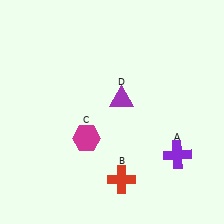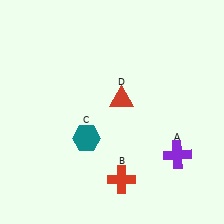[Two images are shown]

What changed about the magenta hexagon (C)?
In Image 1, C is magenta. In Image 2, it changed to teal.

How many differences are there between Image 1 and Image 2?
There are 2 differences between the two images.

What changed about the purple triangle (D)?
In Image 1, D is purple. In Image 2, it changed to red.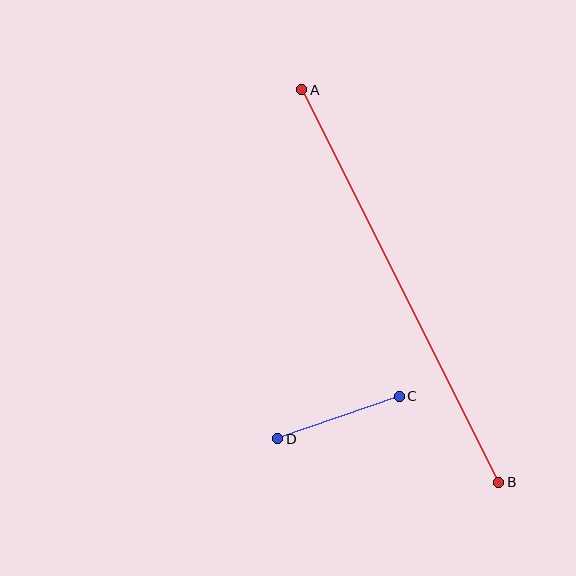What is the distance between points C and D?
The distance is approximately 129 pixels.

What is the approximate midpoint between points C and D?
The midpoint is at approximately (338, 418) pixels.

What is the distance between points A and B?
The distance is approximately 439 pixels.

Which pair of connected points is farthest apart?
Points A and B are farthest apart.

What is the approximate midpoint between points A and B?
The midpoint is at approximately (400, 286) pixels.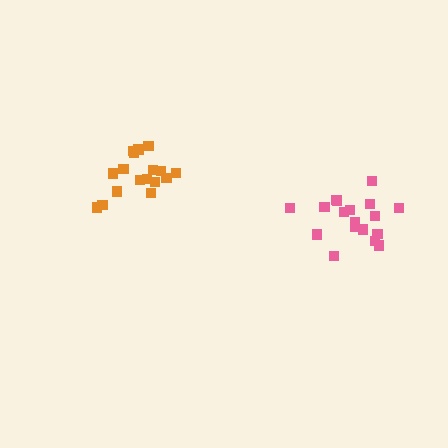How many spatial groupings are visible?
There are 2 spatial groupings.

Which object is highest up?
The orange cluster is topmost.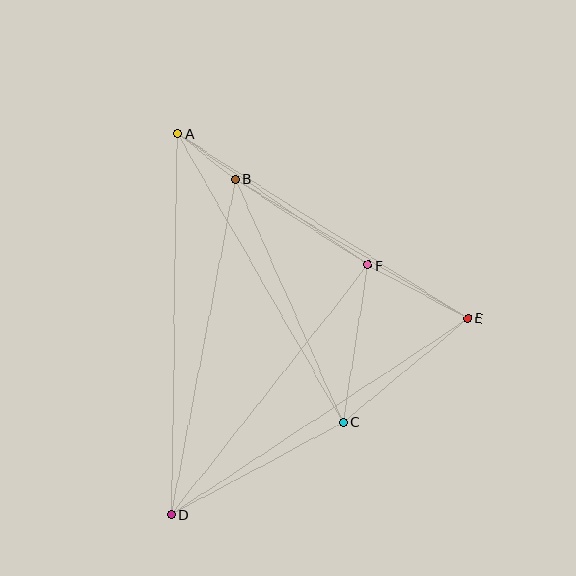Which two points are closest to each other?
Points A and B are closest to each other.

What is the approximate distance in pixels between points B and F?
The distance between B and F is approximately 158 pixels.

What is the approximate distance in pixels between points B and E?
The distance between B and E is approximately 271 pixels.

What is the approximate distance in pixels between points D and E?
The distance between D and E is approximately 356 pixels.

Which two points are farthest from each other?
Points A and D are farthest from each other.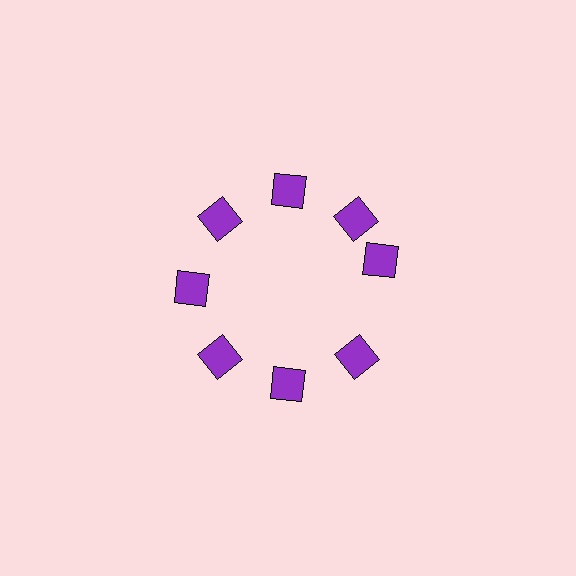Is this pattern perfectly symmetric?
No. The 8 purple diamonds are arranged in a ring, but one element near the 3 o'clock position is rotated out of alignment along the ring, breaking the 8-fold rotational symmetry.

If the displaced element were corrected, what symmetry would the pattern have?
It would have 8-fold rotational symmetry — the pattern would map onto itself every 45 degrees.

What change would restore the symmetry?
The symmetry would be restored by rotating it back into even spacing with its neighbors so that all 8 diamonds sit at equal angles and equal distance from the center.